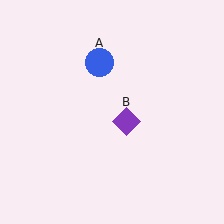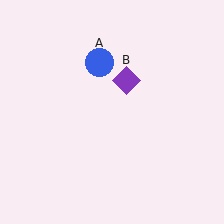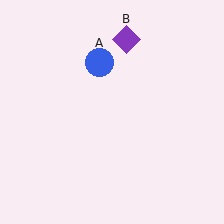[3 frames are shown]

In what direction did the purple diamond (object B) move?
The purple diamond (object B) moved up.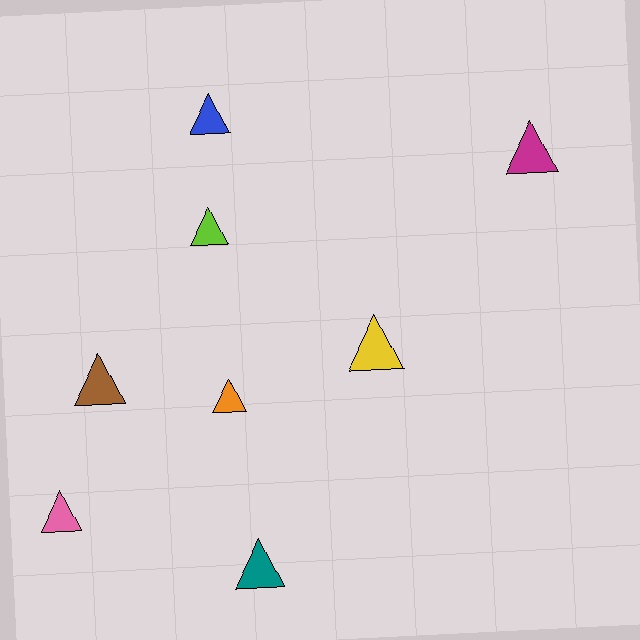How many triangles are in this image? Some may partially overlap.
There are 8 triangles.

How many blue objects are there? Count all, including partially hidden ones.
There is 1 blue object.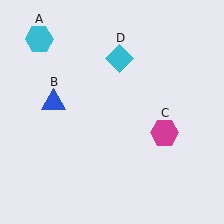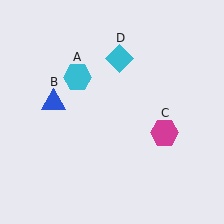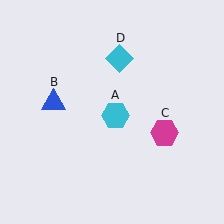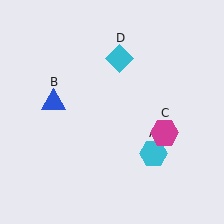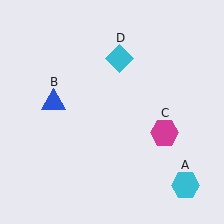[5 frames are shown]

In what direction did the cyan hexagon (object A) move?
The cyan hexagon (object A) moved down and to the right.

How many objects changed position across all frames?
1 object changed position: cyan hexagon (object A).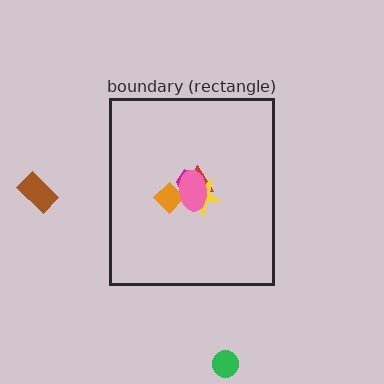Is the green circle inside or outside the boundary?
Outside.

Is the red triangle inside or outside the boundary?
Inside.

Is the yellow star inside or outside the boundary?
Inside.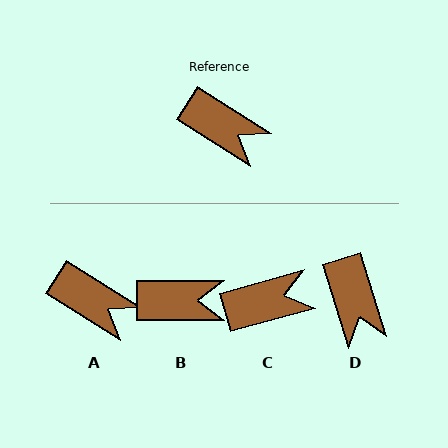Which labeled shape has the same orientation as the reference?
A.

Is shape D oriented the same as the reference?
No, it is off by about 41 degrees.